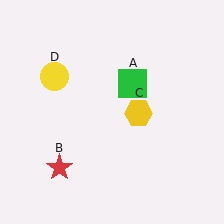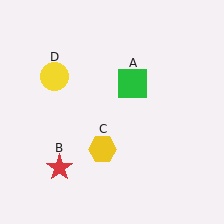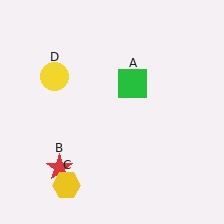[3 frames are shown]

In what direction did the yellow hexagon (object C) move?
The yellow hexagon (object C) moved down and to the left.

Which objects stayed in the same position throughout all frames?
Green square (object A) and red star (object B) and yellow circle (object D) remained stationary.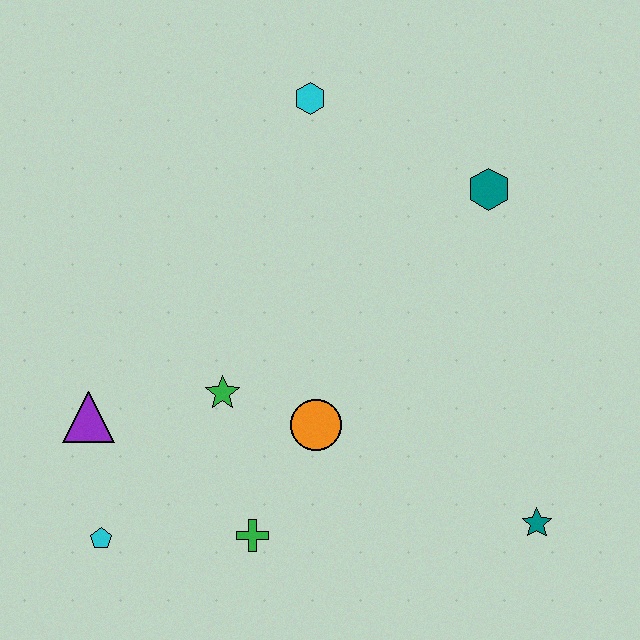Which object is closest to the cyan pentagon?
The purple triangle is closest to the cyan pentagon.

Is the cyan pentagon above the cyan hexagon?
No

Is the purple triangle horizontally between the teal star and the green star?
No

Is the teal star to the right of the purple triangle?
Yes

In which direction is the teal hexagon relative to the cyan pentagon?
The teal hexagon is to the right of the cyan pentagon.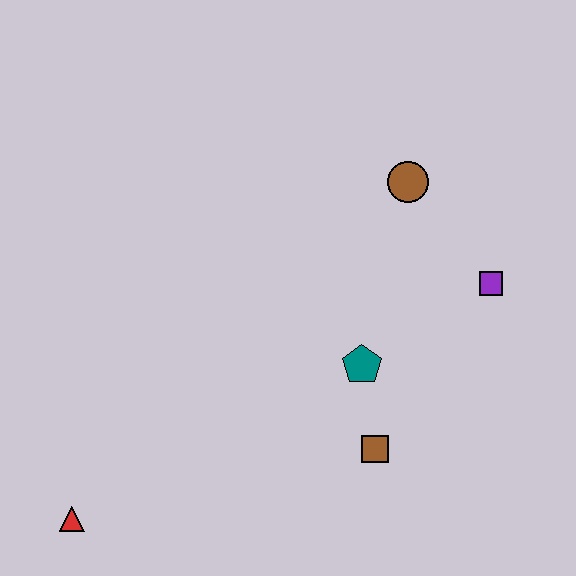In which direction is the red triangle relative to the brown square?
The red triangle is to the left of the brown square.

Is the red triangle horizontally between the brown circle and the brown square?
No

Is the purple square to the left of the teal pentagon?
No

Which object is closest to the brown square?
The teal pentagon is closest to the brown square.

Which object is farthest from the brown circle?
The red triangle is farthest from the brown circle.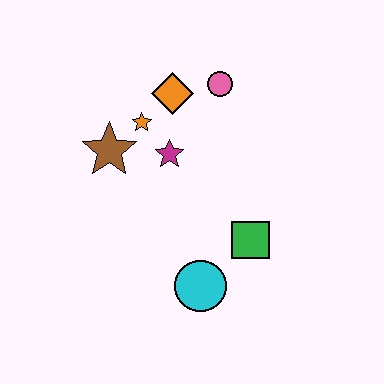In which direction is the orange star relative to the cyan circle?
The orange star is above the cyan circle.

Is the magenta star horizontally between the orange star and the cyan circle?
Yes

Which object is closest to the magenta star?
The orange star is closest to the magenta star.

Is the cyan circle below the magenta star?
Yes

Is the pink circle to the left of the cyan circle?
No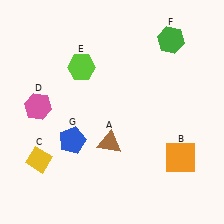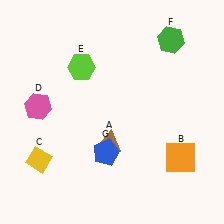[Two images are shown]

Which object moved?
The blue pentagon (G) moved right.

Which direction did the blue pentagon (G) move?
The blue pentagon (G) moved right.